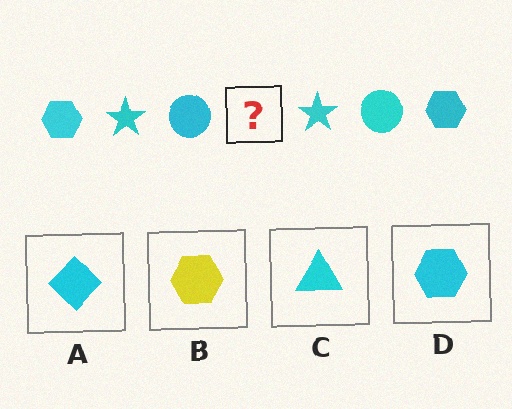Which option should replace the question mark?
Option D.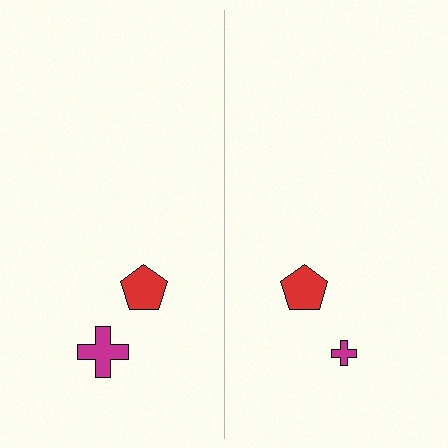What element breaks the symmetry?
The magenta cross on the right side has a different size than its mirror counterpart.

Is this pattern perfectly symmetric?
No, the pattern is not perfectly symmetric. The magenta cross on the right side has a different size than its mirror counterpart.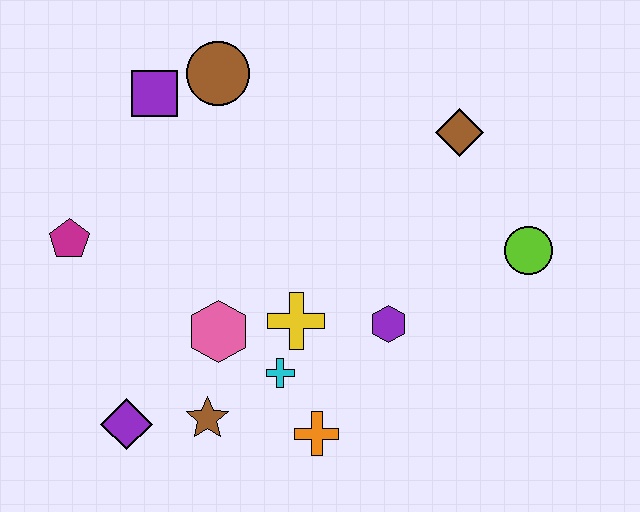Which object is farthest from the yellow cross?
The purple square is farthest from the yellow cross.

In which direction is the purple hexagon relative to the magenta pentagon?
The purple hexagon is to the right of the magenta pentagon.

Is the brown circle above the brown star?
Yes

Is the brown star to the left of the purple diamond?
No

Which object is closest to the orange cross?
The cyan cross is closest to the orange cross.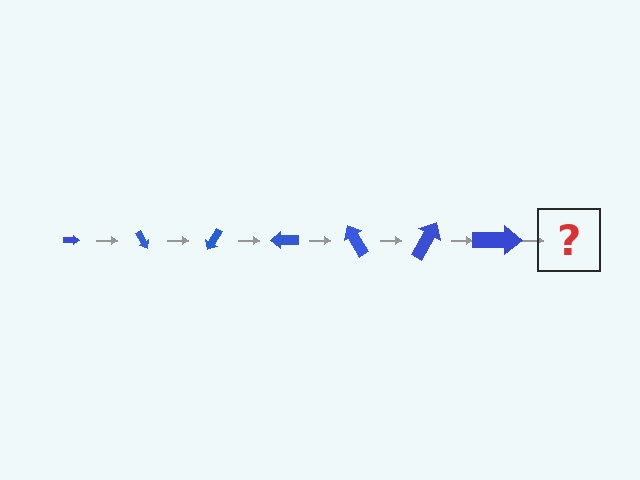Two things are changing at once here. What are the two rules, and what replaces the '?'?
The two rules are that the arrow grows larger each step and it rotates 60 degrees each step. The '?' should be an arrow, larger than the previous one and rotated 420 degrees from the start.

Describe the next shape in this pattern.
It should be an arrow, larger than the previous one and rotated 420 degrees from the start.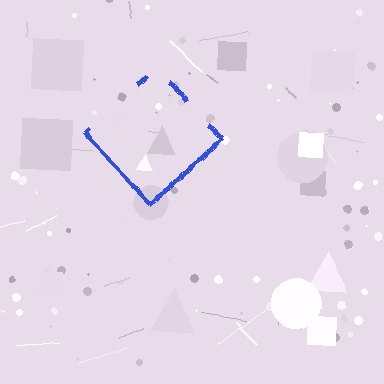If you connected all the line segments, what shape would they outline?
They would outline a diamond.